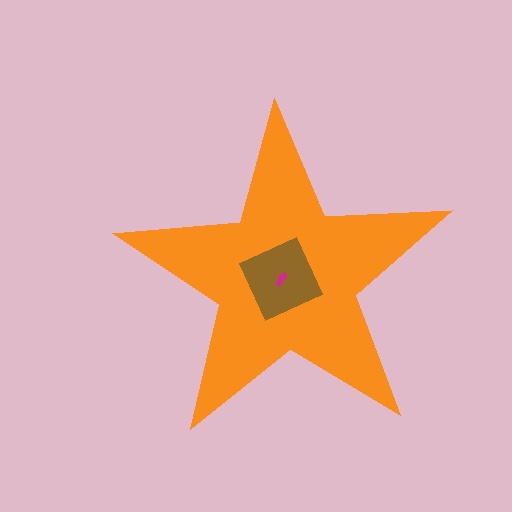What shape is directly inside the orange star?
The brown square.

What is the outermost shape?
The orange star.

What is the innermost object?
The magenta arrow.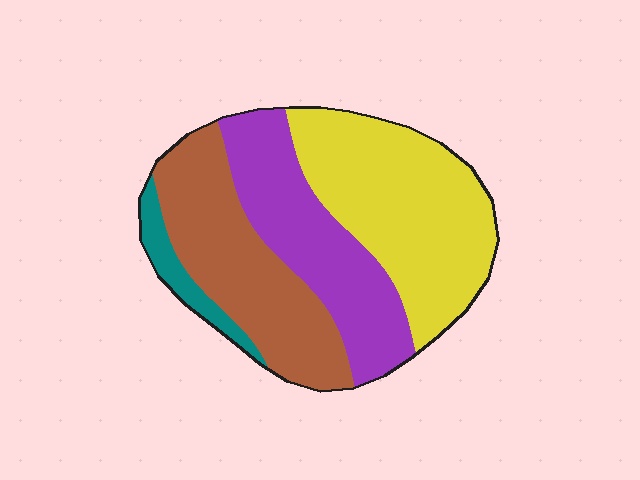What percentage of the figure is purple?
Purple covers 27% of the figure.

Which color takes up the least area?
Teal, at roughly 5%.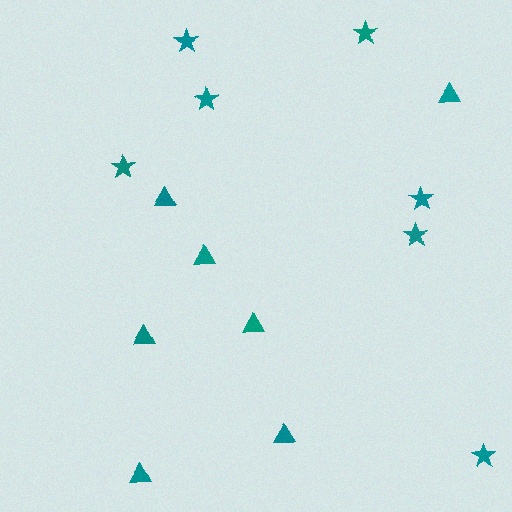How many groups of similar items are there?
There are 2 groups: one group of triangles (7) and one group of stars (7).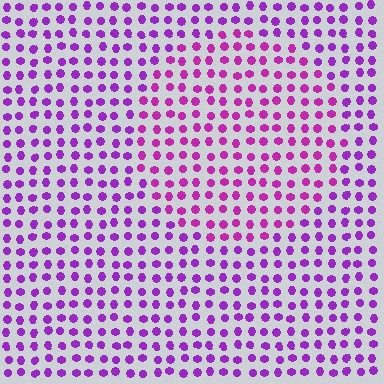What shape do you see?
I see a circle.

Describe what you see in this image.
The image is filled with small purple elements in a uniform arrangement. A circle-shaped region is visible where the elements are tinted to a slightly different hue, forming a subtle color boundary.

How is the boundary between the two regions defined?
The boundary is defined purely by a slight shift in hue (about 23 degrees). Spacing, size, and orientation are identical on both sides.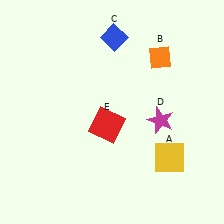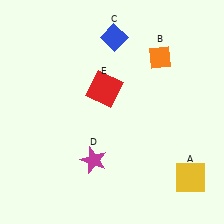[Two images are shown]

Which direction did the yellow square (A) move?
The yellow square (A) moved right.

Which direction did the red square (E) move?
The red square (E) moved up.